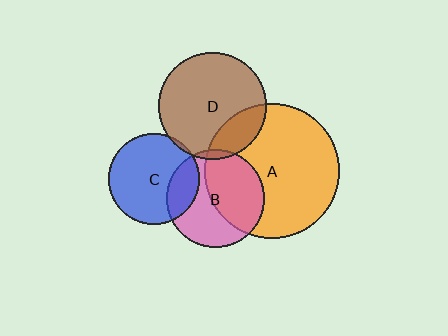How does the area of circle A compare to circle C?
Approximately 2.2 times.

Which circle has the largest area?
Circle A (orange).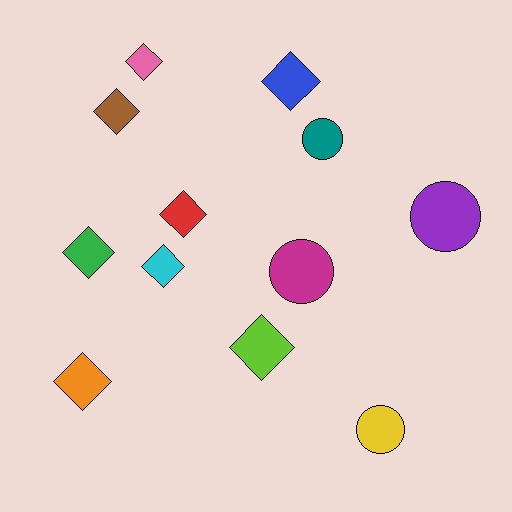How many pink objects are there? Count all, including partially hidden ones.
There is 1 pink object.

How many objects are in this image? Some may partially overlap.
There are 12 objects.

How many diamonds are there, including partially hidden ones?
There are 8 diamonds.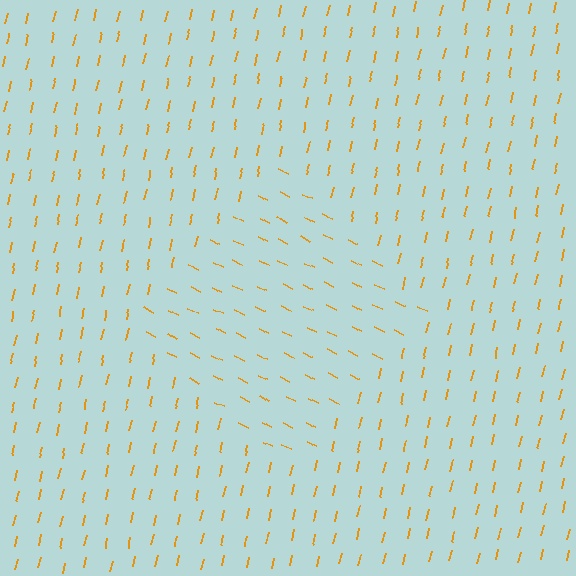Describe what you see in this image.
The image is filled with small orange line segments. A diamond region in the image has lines oriented differently from the surrounding lines, creating a visible texture boundary.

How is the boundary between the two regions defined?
The boundary is defined purely by a change in line orientation (approximately 76 degrees difference). All lines are the same color and thickness.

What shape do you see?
I see a diamond.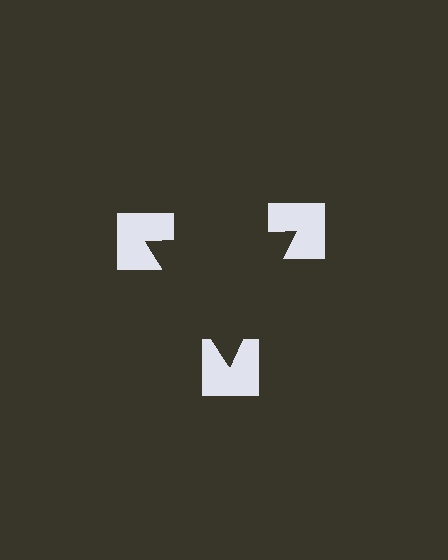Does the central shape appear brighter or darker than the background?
It typically appears slightly darker than the background, even though no actual brightness change is drawn.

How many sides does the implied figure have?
3 sides.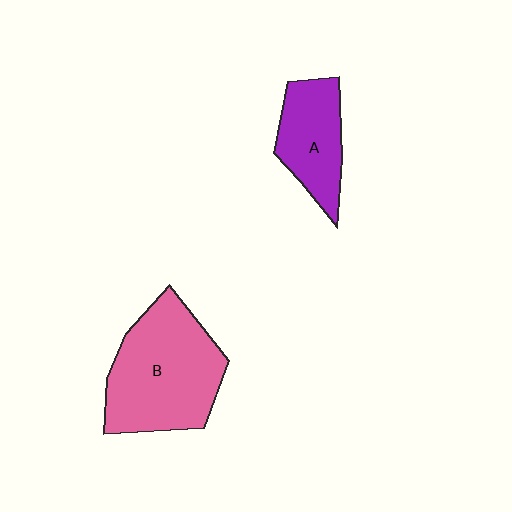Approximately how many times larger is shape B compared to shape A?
Approximately 1.8 times.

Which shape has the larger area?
Shape B (pink).